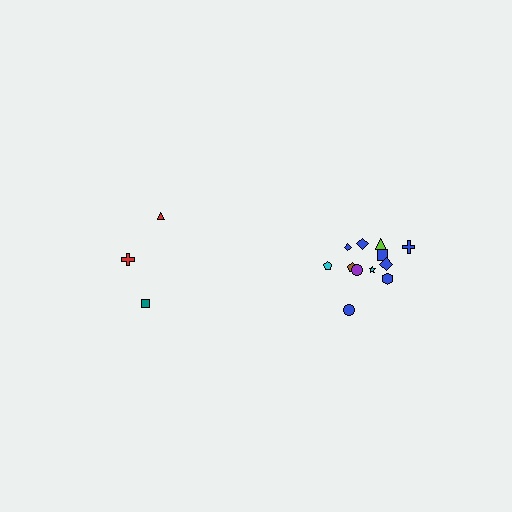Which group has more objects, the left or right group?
The right group.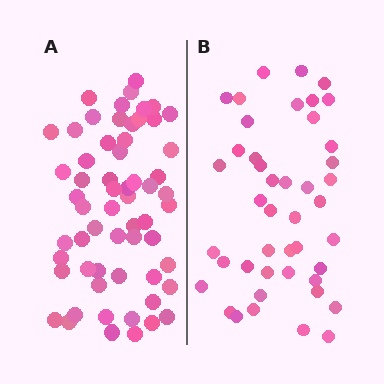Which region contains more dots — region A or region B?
Region A (the left region) has more dots.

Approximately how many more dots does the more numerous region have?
Region A has approximately 15 more dots than region B.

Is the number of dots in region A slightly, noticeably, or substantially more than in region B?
Region A has noticeably more, but not dramatically so. The ratio is roughly 1.4 to 1.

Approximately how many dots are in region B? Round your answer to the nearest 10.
About 40 dots. (The exact count is 44, which rounds to 40.)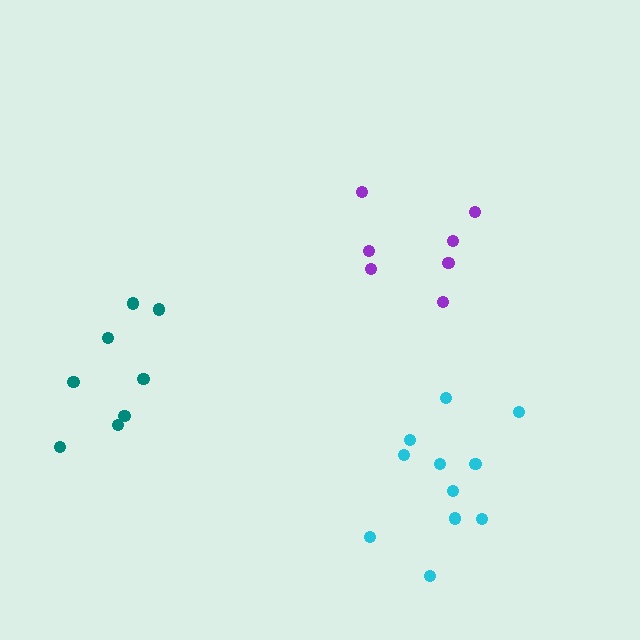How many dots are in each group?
Group 1: 7 dots, Group 2: 11 dots, Group 3: 8 dots (26 total).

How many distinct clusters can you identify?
There are 3 distinct clusters.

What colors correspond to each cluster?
The clusters are colored: purple, cyan, teal.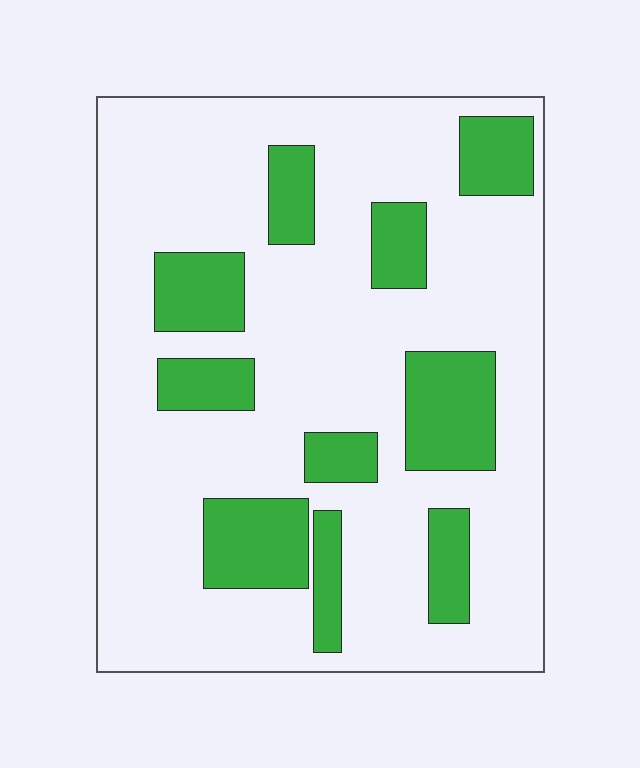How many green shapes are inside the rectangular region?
10.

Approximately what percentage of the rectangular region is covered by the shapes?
Approximately 25%.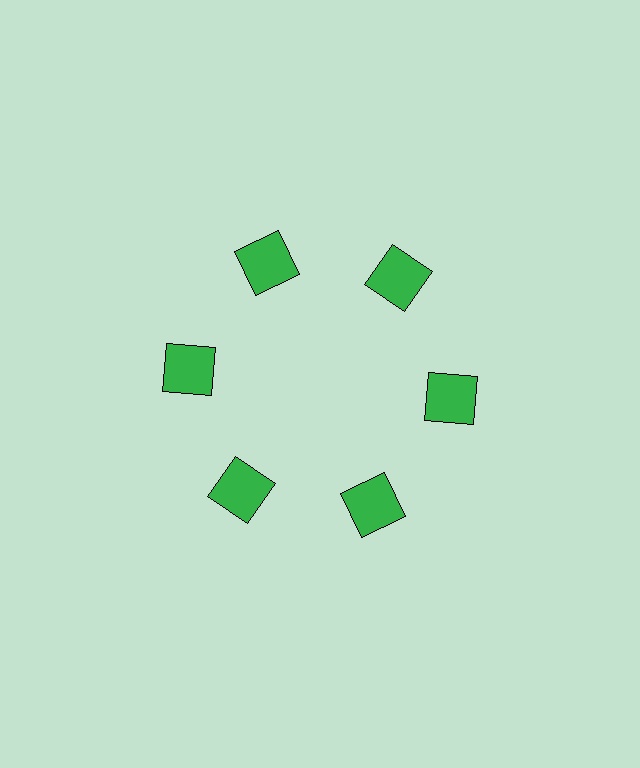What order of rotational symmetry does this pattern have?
This pattern has 6-fold rotational symmetry.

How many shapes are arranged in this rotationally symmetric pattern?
There are 6 shapes, arranged in 6 groups of 1.